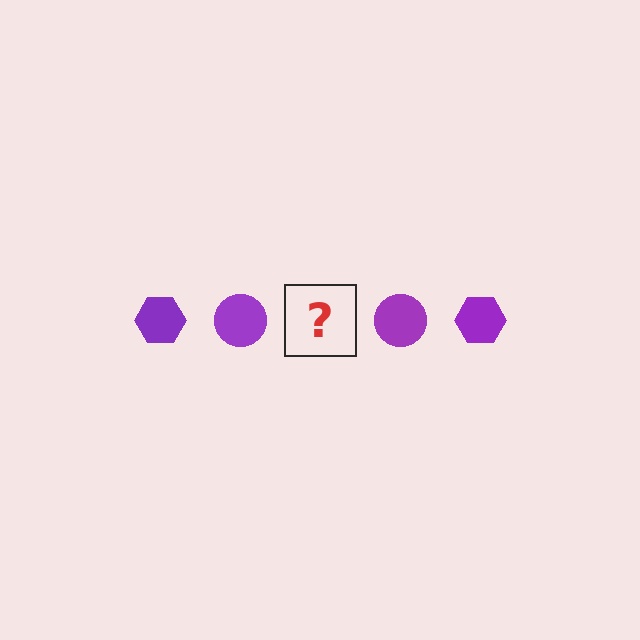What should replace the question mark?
The question mark should be replaced with a purple hexagon.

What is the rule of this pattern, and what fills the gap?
The rule is that the pattern cycles through hexagon, circle shapes in purple. The gap should be filled with a purple hexagon.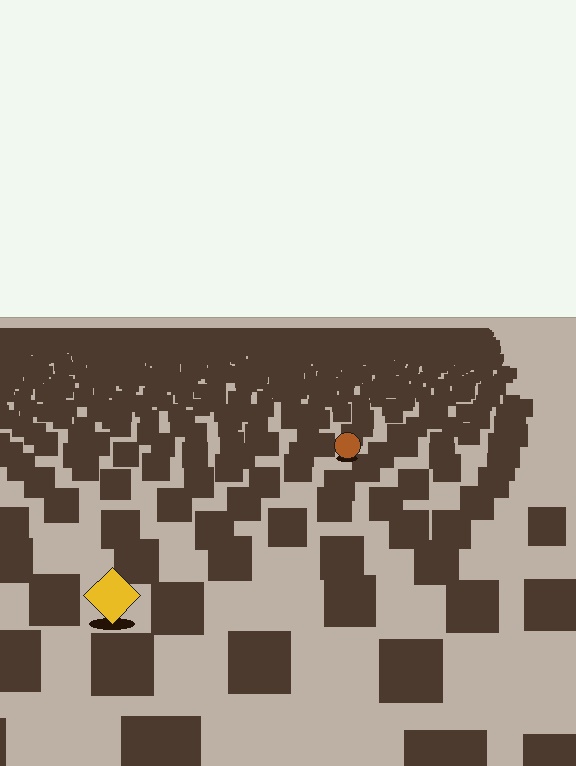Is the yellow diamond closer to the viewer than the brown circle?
Yes. The yellow diamond is closer — you can tell from the texture gradient: the ground texture is coarser near it.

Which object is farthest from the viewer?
The brown circle is farthest from the viewer. It appears smaller and the ground texture around it is denser.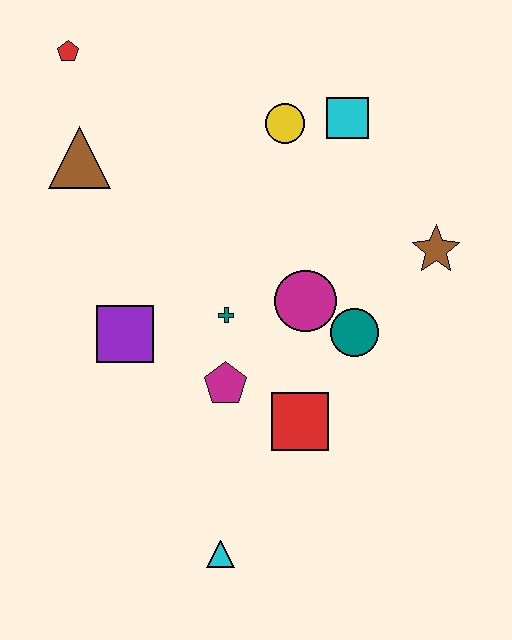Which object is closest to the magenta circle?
The teal circle is closest to the magenta circle.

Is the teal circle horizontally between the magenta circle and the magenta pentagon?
No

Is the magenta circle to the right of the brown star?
No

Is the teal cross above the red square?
Yes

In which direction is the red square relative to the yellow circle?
The red square is below the yellow circle.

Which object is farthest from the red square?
The red pentagon is farthest from the red square.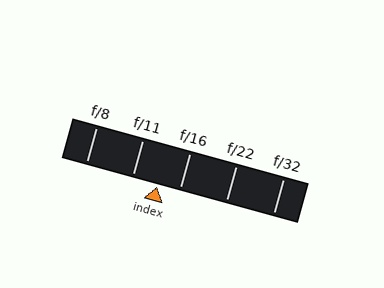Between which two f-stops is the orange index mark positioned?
The index mark is between f/11 and f/16.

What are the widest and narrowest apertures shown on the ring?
The widest aperture shown is f/8 and the narrowest is f/32.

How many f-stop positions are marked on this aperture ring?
There are 5 f-stop positions marked.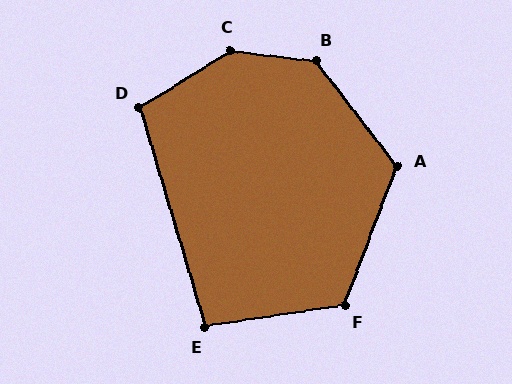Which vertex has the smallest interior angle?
E, at approximately 98 degrees.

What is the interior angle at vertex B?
Approximately 135 degrees (obtuse).